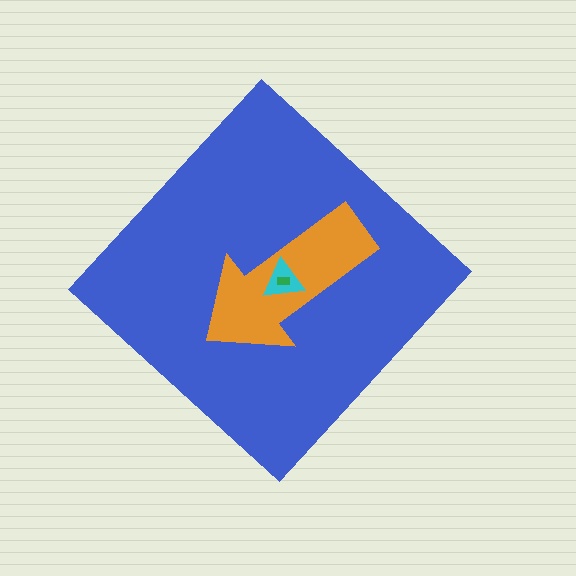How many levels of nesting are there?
4.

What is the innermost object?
The green rectangle.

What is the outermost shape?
The blue diamond.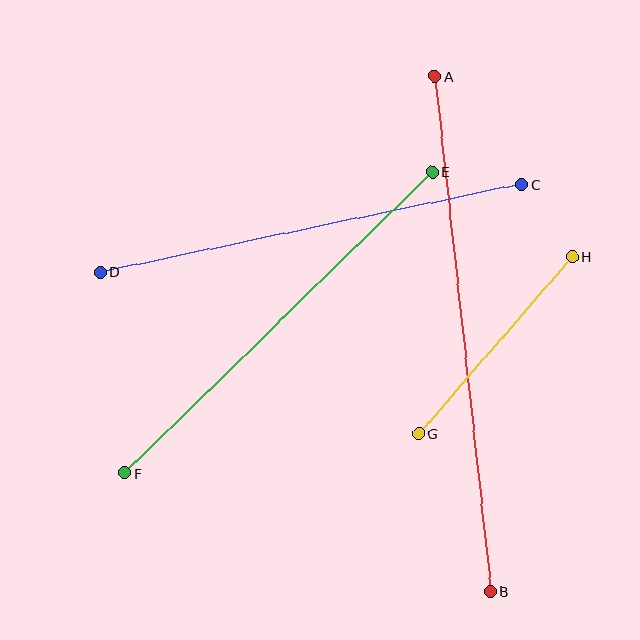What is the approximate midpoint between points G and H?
The midpoint is at approximately (496, 345) pixels.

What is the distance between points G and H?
The distance is approximately 234 pixels.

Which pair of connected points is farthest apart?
Points A and B are farthest apart.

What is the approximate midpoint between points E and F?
The midpoint is at approximately (279, 323) pixels.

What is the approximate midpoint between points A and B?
The midpoint is at approximately (463, 334) pixels.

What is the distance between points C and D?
The distance is approximately 431 pixels.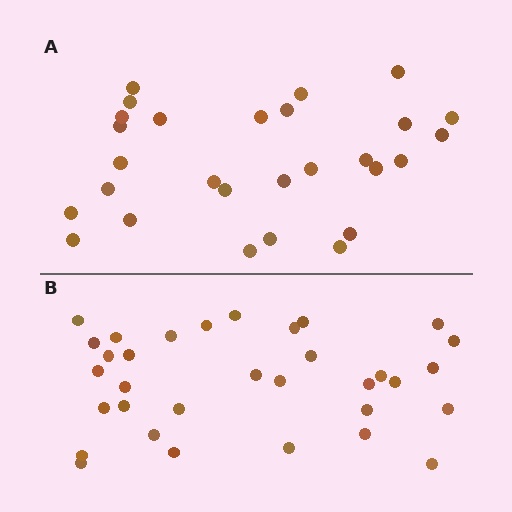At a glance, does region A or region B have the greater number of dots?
Region B (the bottom region) has more dots.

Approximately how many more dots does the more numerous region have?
Region B has about 5 more dots than region A.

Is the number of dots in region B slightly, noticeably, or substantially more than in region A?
Region B has only slightly more — the two regions are fairly close. The ratio is roughly 1.2 to 1.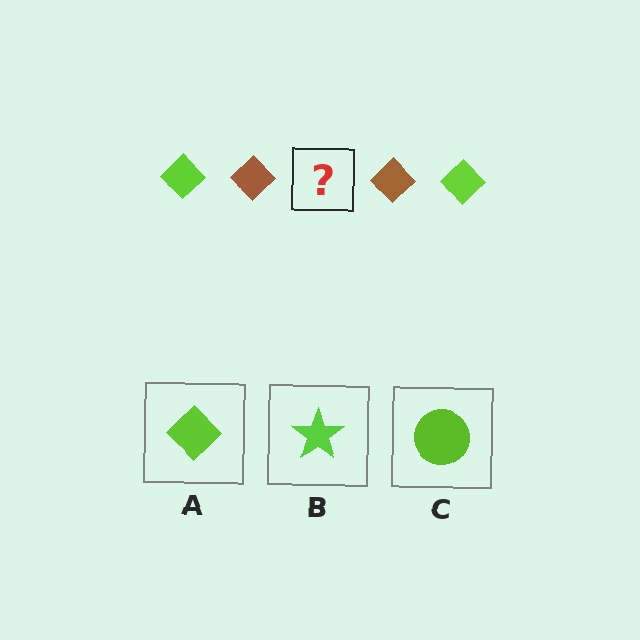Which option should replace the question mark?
Option A.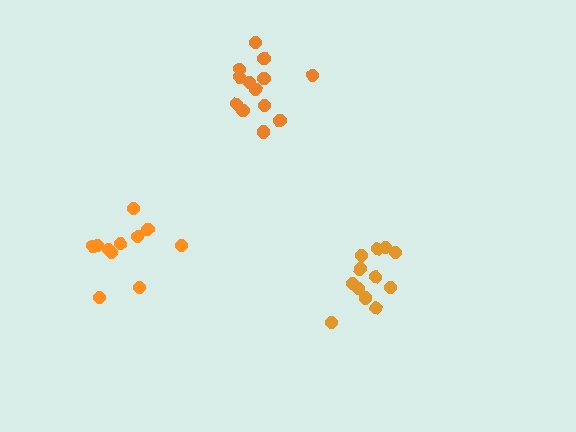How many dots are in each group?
Group 1: 12 dots, Group 2: 11 dots, Group 3: 13 dots (36 total).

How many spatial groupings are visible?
There are 3 spatial groupings.